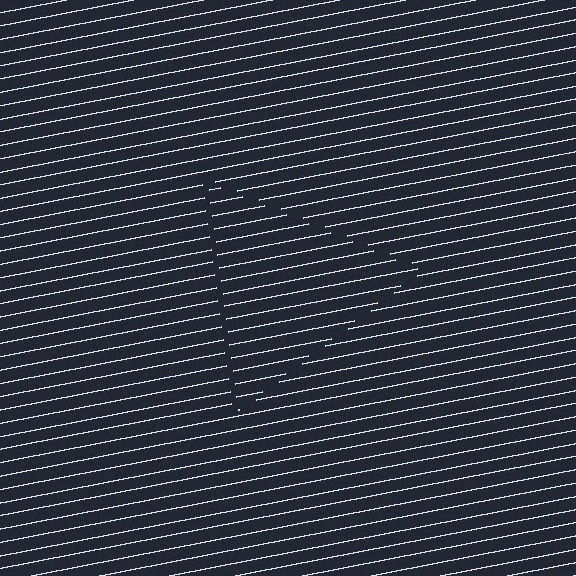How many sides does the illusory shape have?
3 sides — the line-ends trace a triangle.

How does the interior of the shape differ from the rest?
The interior of the shape contains the same grating, shifted by half a period — the contour is defined by the phase discontinuity where line-ends from the inner and outer gratings abut.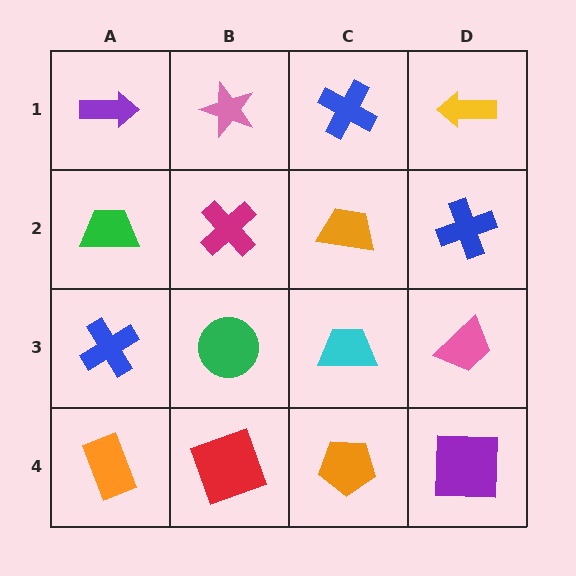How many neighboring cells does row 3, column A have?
3.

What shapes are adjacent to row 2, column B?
A pink star (row 1, column B), a green circle (row 3, column B), a green trapezoid (row 2, column A), an orange trapezoid (row 2, column C).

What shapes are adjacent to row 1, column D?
A blue cross (row 2, column D), a blue cross (row 1, column C).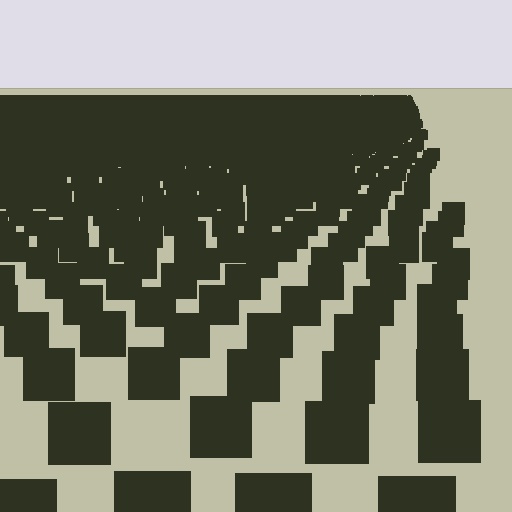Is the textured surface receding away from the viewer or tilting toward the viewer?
The surface is receding away from the viewer. Texture elements get smaller and denser toward the top.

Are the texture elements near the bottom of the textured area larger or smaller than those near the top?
Larger. Near the bottom, elements are closer to the viewer and appear at a bigger on-screen size.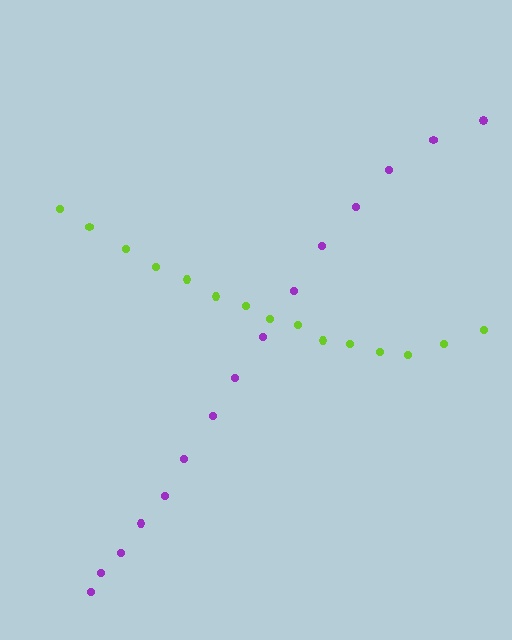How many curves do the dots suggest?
There are 2 distinct paths.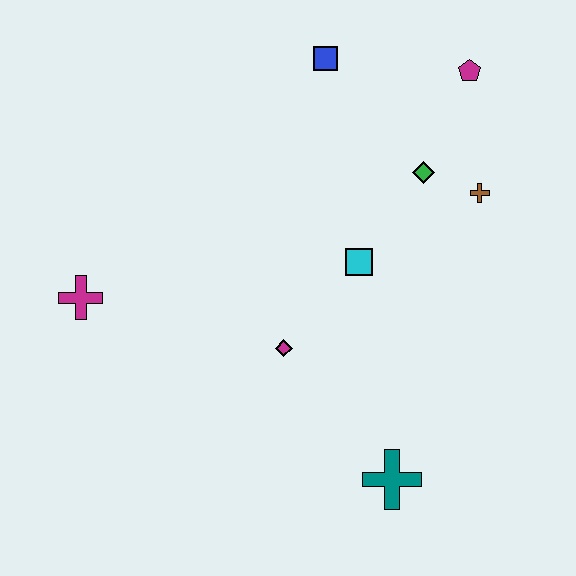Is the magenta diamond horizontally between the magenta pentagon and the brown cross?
No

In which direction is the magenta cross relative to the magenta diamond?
The magenta cross is to the left of the magenta diamond.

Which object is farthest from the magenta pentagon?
The magenta cross is farthest from the magenta pentagon.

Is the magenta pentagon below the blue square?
Yes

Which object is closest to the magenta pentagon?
The green diamond is closest to the magenta pentagon.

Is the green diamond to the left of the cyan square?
No